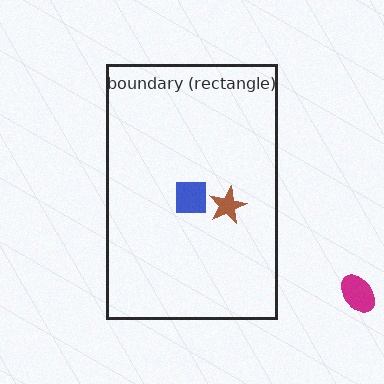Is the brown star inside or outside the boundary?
Inside.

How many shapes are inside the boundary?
2 inside, 1 outside.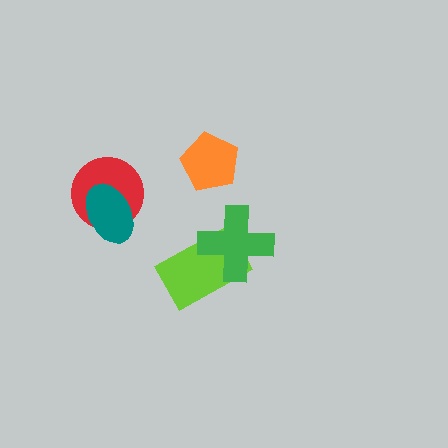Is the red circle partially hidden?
Yes, it is partially covered by another shape.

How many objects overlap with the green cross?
1 object overlaps with the green cross.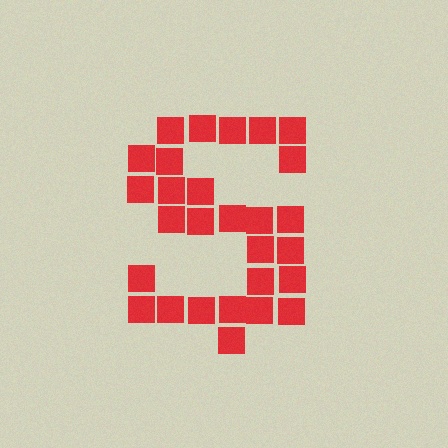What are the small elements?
The small elements are squares.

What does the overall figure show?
The overall figure shows the letter S.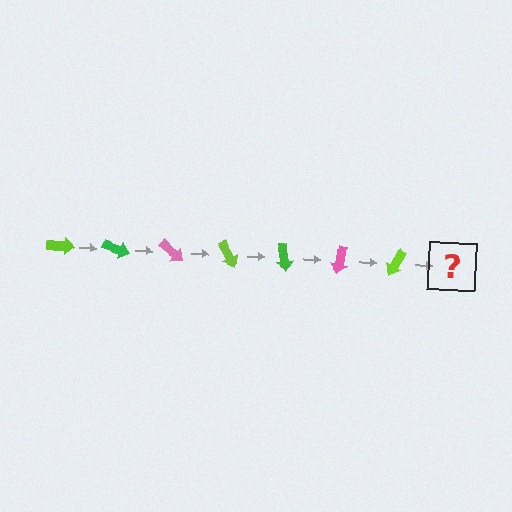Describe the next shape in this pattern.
It should be a green arrow, rotated 140 degrees from the start.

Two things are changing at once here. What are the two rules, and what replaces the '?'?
The two rules are that it rotates 20 degrees each step and the color cycles through lime, green, and pink. The '?' should be a green arrow, rotated 140 degrees from the start.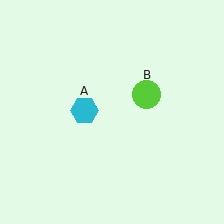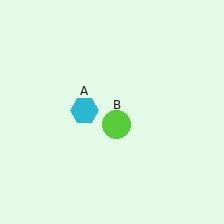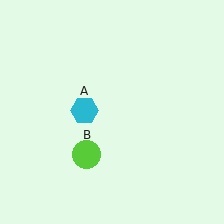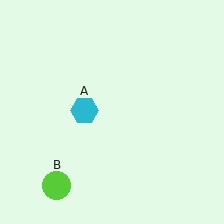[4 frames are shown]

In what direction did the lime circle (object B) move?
The lime circle (object B) moved down and to the left.